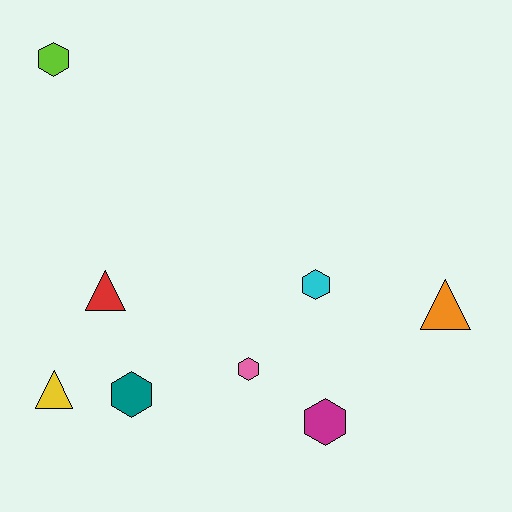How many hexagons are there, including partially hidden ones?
There are 5 hexagons.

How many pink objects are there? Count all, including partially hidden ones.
There is 1 pink object.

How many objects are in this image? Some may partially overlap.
There are 8 objects.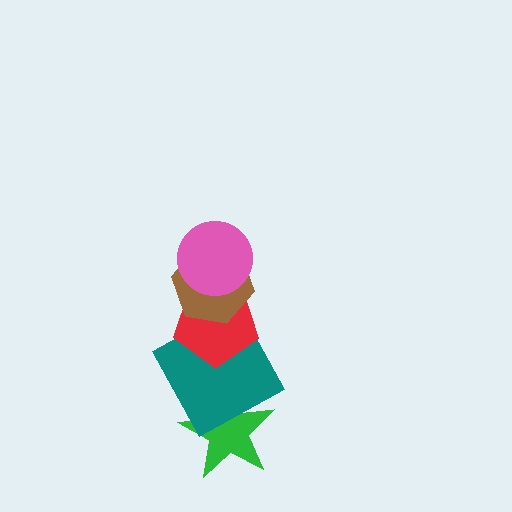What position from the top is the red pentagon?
The red pentagon is 3rd from the top.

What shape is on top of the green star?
The teal square is on top of the green star.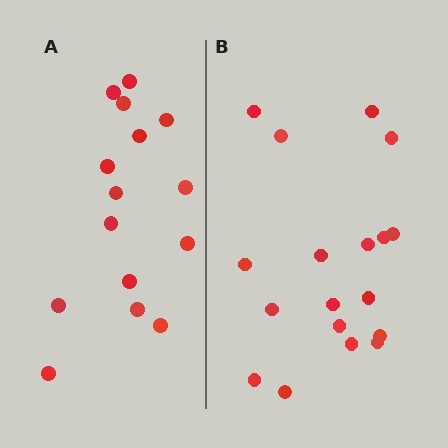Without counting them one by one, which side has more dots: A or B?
Region B (the right region) has more dots.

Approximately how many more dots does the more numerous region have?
Region B has just a few more — roughly 2 or 3 more dots than region A.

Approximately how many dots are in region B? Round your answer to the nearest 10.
About 20 dots. (The exact count is 18, which rounds to 20.)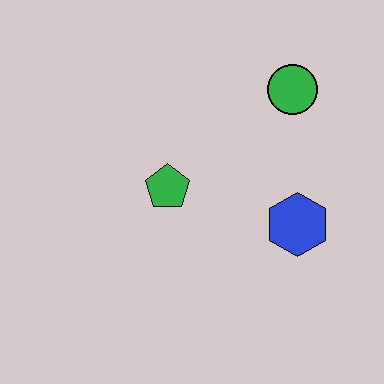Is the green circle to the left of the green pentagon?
No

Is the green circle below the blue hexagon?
No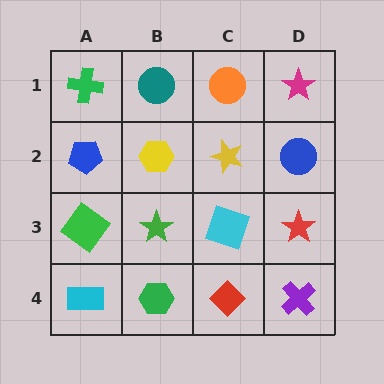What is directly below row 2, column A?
A green diamond.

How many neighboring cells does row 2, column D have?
3.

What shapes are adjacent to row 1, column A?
A blue pentagon (row 2, column A), a teal circle (row 1, column B).